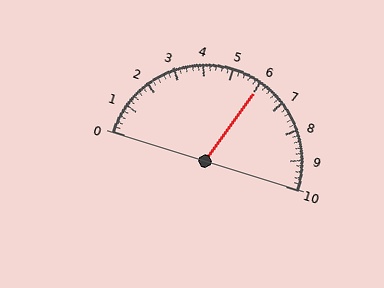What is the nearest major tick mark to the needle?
The nearest major tick mark is 6.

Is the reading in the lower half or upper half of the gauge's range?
The reading is in the upper half of the range (0 to 10).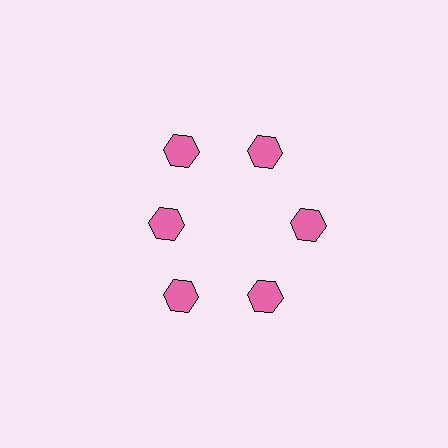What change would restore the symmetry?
The symmetry would be restored by moving it outward, back onto the ring so that all 6 hexagons sit at equal angles and equal distance from the center.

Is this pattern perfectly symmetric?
No. The 6 pink hexagons are arranged in a ring, but one element near the 9 o'clock position is pulled inward toward the center, breaking the 6-fold rotational symmetry.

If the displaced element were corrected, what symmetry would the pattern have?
It would have 6-fold rotational symmetry — the pattern would map onto itself every 60 degrees.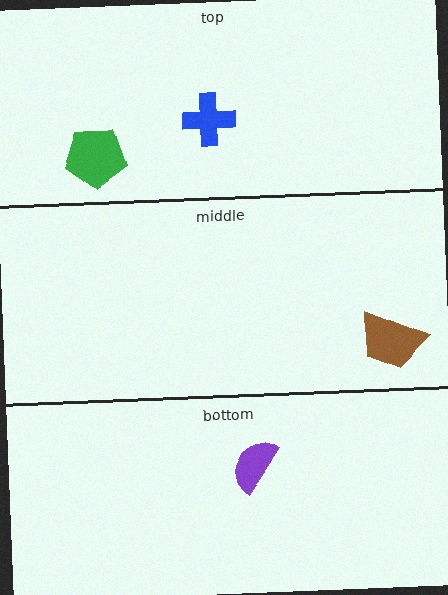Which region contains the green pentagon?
The top region.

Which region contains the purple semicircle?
The bottom region.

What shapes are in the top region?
The blue cross, the green pentagon.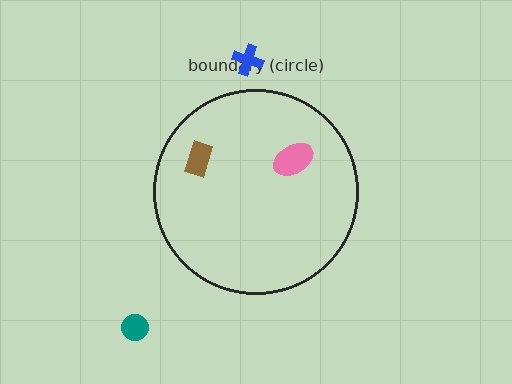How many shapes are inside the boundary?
2 inside, 2 outside.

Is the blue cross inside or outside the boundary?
Outside.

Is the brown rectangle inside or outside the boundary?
Inside.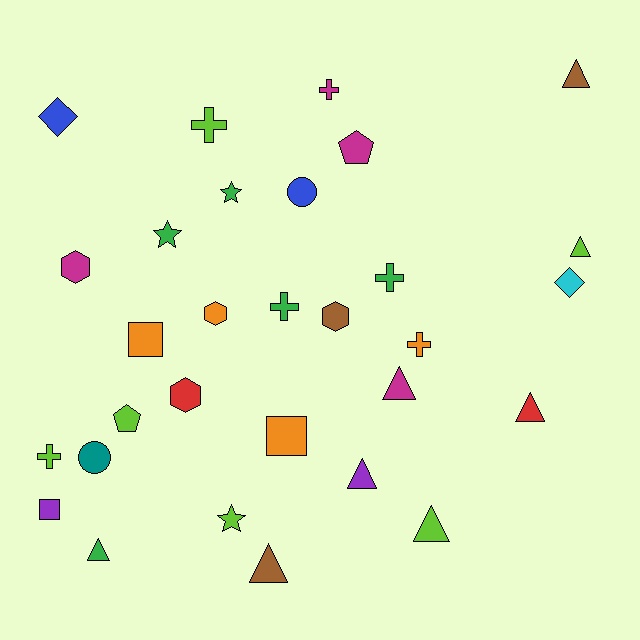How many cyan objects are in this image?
There is 1 cyan object.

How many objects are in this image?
There are 30 objects.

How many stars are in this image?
There are 3 stars.